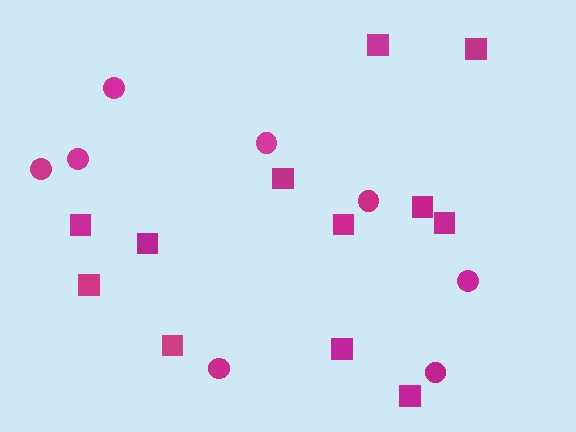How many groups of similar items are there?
There are 2 groups: one group of squares (12) and one group of circles (8).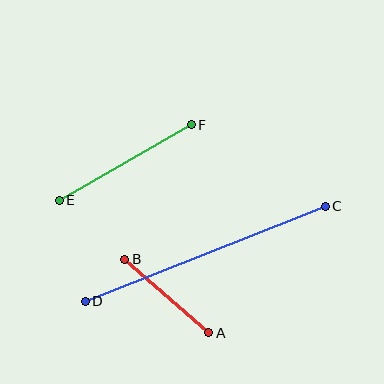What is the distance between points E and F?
The distance is approximately 152 pixels.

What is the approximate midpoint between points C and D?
The midpoint is at approximately (205, 254) pixels.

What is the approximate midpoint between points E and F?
The midpoint is at approximately (125, 162) pixels.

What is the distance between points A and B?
The distance is approximately 112 pixels.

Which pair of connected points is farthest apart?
Points C and D are farthest apart.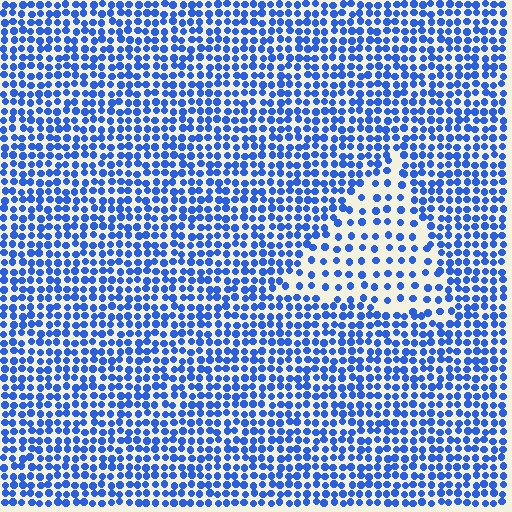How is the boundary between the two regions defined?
The boundary is defined by a change in element density (approximately 2.0x ratio). All elements are the same color, size, and shape.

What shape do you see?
I see a triangle.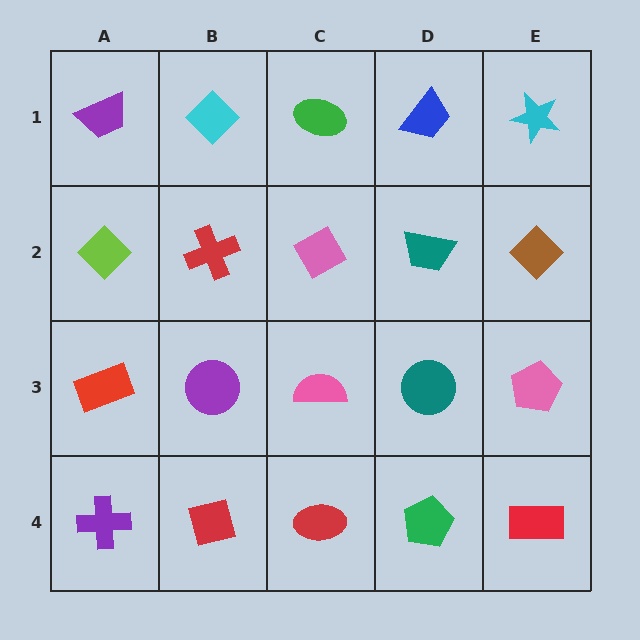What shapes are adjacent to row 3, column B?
A red cross (row 2, column B), a red square (row 4, column B), a red rectangle (row 3, column A), a pink semicircle (row 3, column C).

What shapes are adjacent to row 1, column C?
A pink diamond (row 2, column C), a cyan diamond (row 1, column B), a blue trapezoid (row 1, column D).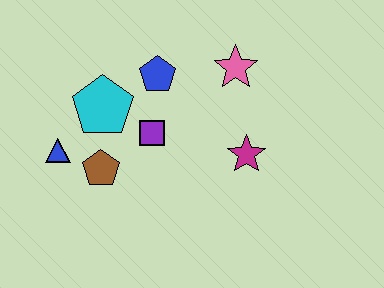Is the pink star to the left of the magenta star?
Yes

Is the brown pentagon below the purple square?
Yes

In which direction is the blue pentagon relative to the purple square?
The blue pentagon is above the purple square.